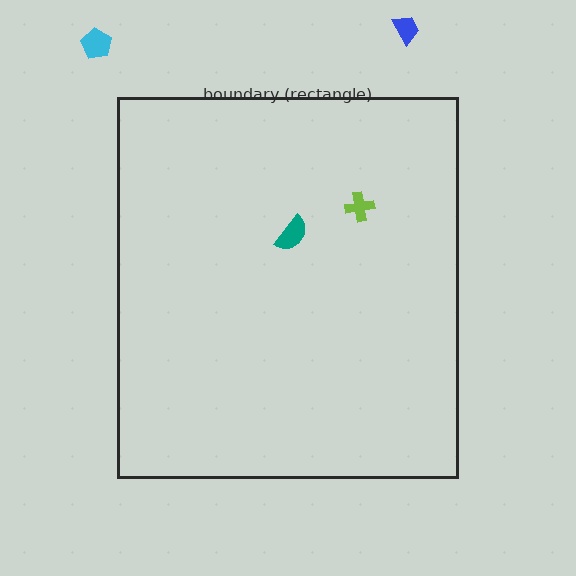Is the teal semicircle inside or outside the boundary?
Inside.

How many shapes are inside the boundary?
2 inside, 2 outside.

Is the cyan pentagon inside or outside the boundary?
Outside.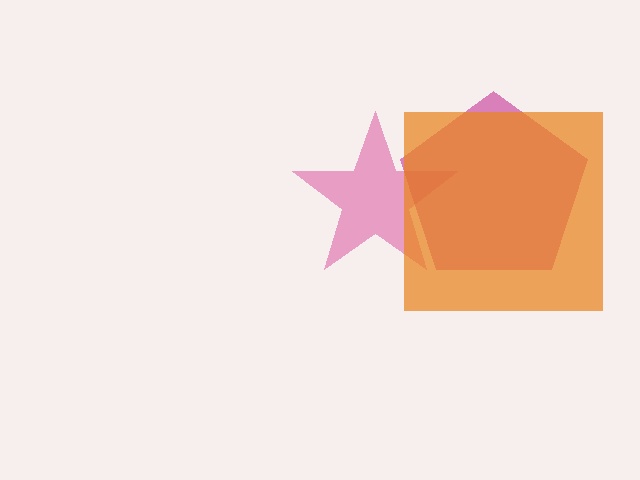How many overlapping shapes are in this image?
There are 3 overlapping shapes in the image.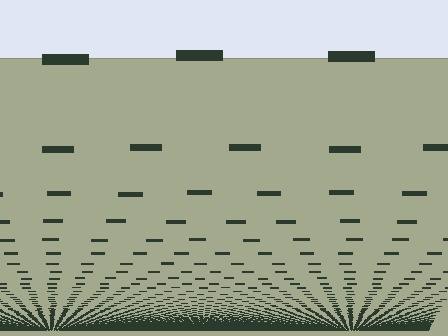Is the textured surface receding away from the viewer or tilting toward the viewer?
The surface appears to tilt toward the viewer. Texture elements get larger and sparser toward the top.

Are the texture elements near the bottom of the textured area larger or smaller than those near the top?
Smaller. The gradient is inverted — elements near the bottom are smaller and denser.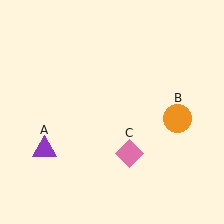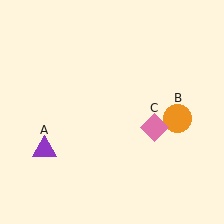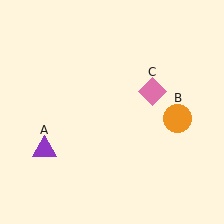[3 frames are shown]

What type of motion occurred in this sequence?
The pink diamond (object C) rotated counterclockwise around the center of the scene.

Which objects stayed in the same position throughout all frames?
Purple triangle (object A) and orange circle (object B) remained stationary.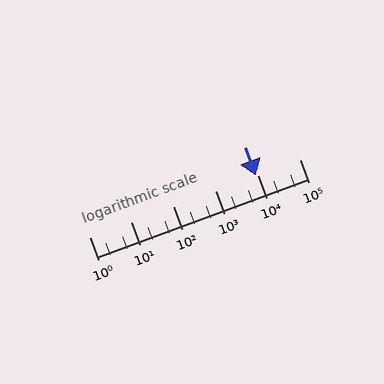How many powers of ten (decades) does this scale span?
The scale spans 5 decades, from 1 to 100000.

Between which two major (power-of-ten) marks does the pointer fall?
The pointer is between 1000 and 10000.